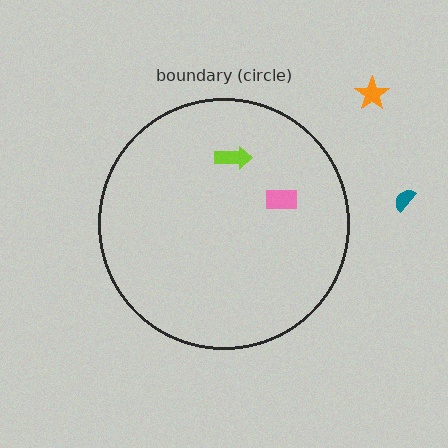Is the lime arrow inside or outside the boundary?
Inside.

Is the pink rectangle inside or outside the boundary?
Inside.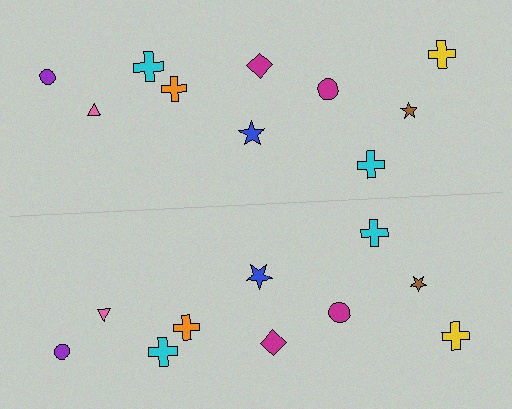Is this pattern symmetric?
Yes, this pattern has bilateral (reflection) symmetry.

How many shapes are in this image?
There are 20 shapes in this image.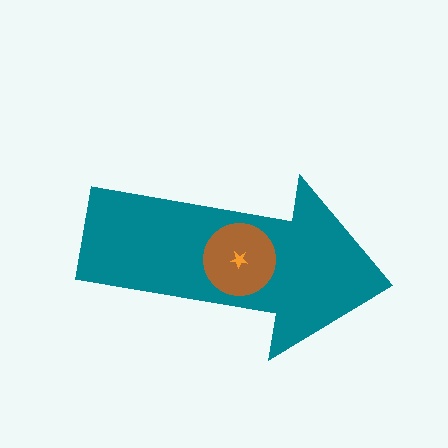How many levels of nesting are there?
3.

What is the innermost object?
The orange star.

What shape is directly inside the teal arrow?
The brown circle.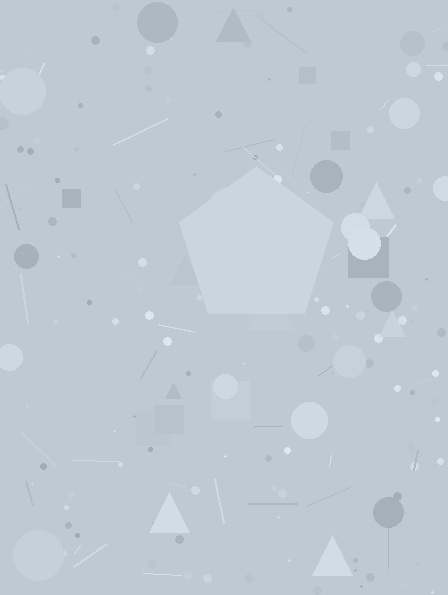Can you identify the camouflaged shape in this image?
The camouflaged shape is a pentagon.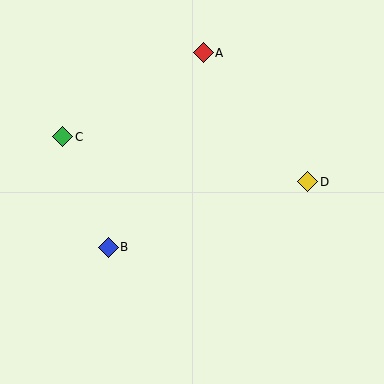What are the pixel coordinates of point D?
Point D is at (308, 182).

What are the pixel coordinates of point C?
Point C is at (63, 137).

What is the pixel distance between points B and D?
The distance between B and D is 210 pixels.